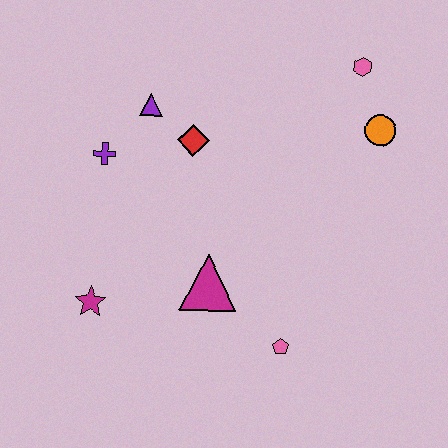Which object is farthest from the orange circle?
The magenta star is farthest from the orange circle.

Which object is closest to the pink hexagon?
The orange circle is closest to the pink hexagon.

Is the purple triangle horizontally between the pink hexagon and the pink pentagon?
No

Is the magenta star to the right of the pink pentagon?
No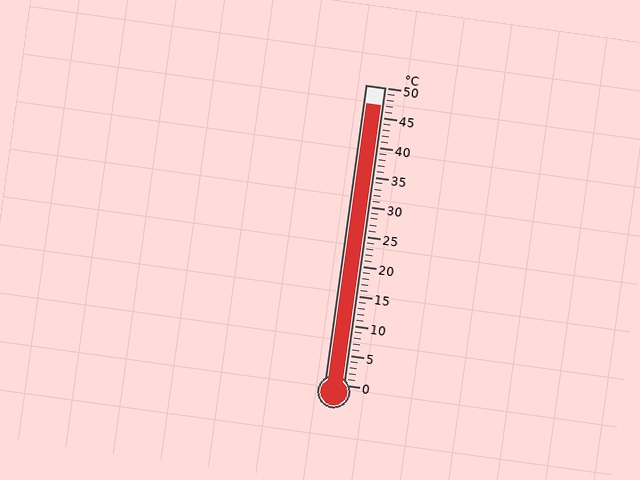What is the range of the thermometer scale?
The thermometer scale ranges from 0°C to 50°C.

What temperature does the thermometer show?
The thermometer shows approximately 47°C.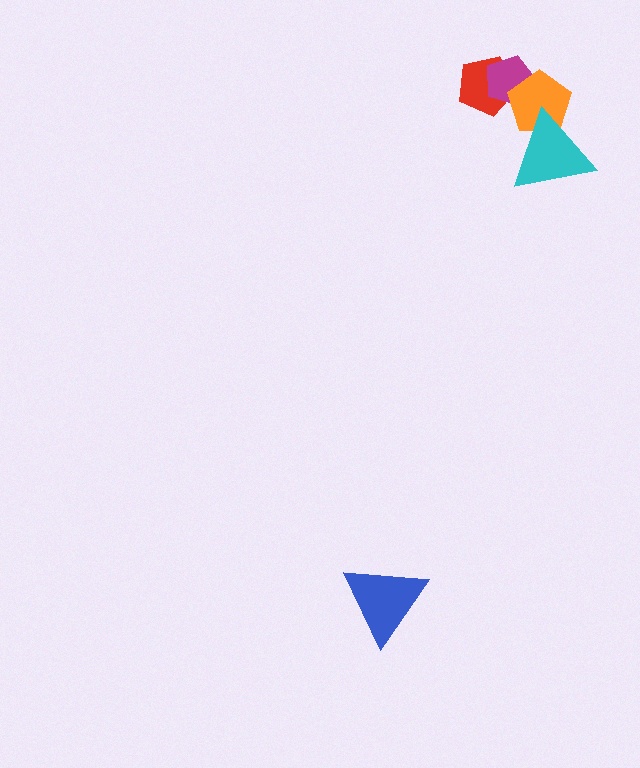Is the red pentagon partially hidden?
Yes, it is partially covered by another shape.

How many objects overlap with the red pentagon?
2 objects overlap with the red pentagon.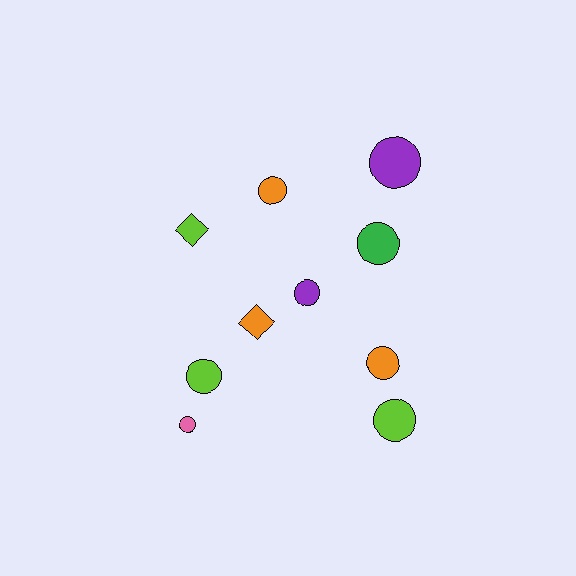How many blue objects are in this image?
There are no blue objects.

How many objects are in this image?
There are 10 objects.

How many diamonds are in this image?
There are 2 diamonds.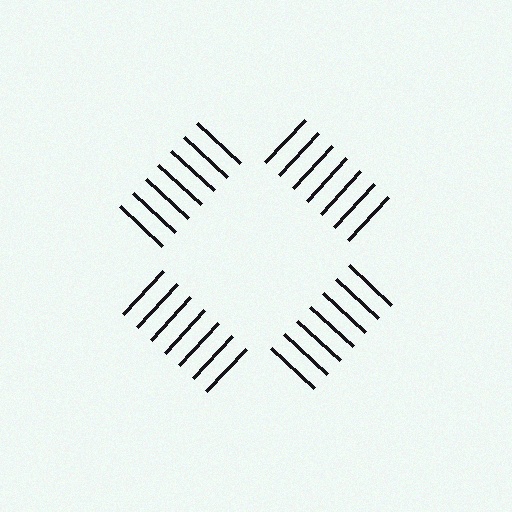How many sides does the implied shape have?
4 sides — the line-ends trace a square.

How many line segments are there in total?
28 — 7 along each of the 4 edges.